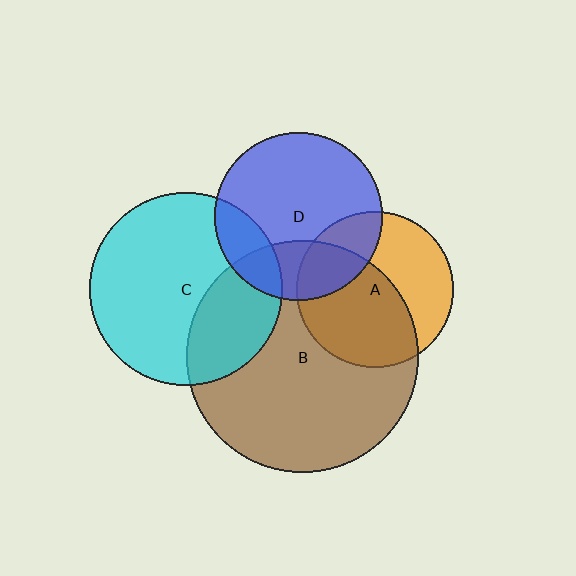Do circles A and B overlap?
Yes.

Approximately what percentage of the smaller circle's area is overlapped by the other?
Approximately 55%.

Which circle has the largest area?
Circle B (brown).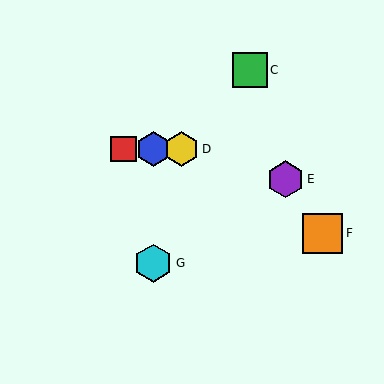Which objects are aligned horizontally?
Objects A, B, D are aligned horizontally.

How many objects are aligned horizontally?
3 objects (A, B, D) are aligned horizontally.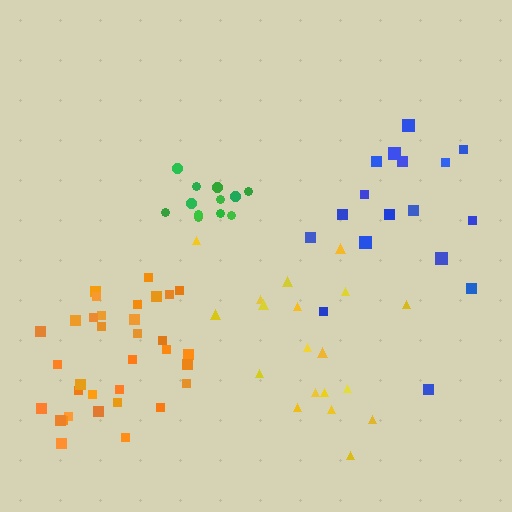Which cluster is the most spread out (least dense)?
Blue.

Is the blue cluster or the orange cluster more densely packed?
Orange.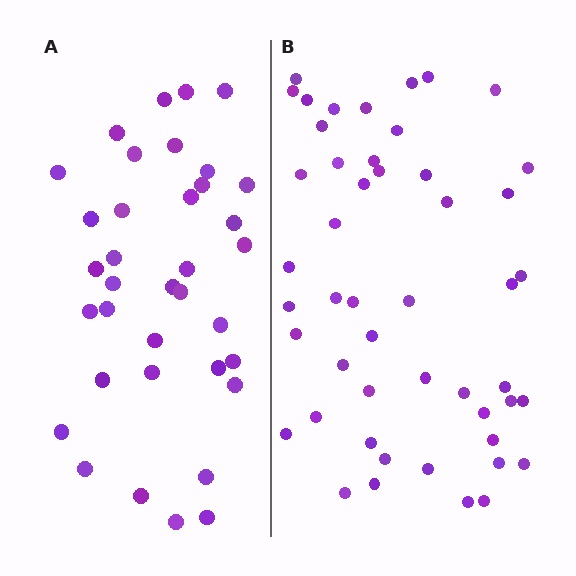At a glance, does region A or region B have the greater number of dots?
Region B (the right region) has more dots.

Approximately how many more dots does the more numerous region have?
Region B has approximately 15 more dots than region A.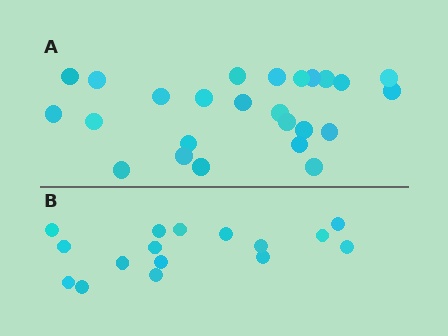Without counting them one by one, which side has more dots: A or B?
Region A (the top region) has more dots.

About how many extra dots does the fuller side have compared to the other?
Region A has roughly 8 or so more dots than region B.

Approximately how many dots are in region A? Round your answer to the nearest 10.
About 20 dots. (The exact count is 25, which rounds to 20.)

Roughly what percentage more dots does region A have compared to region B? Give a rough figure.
About 55% more.